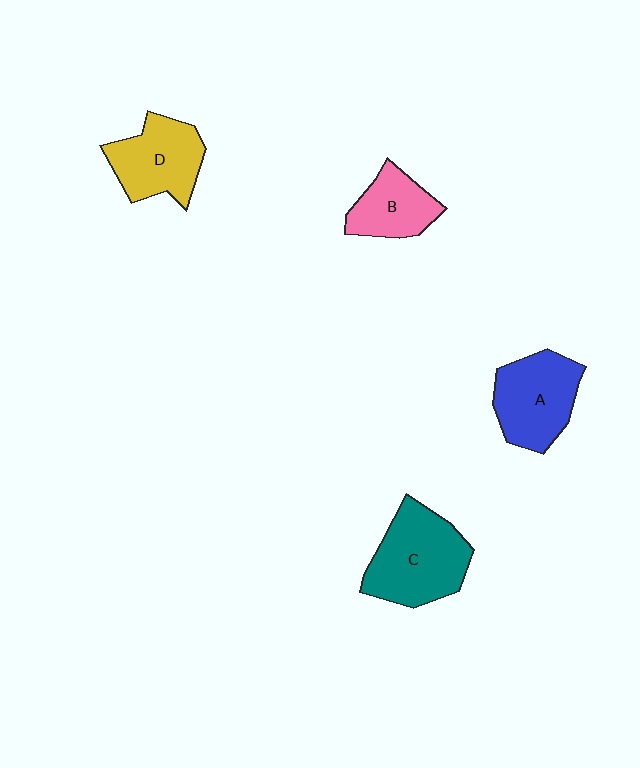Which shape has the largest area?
Shape C (teal).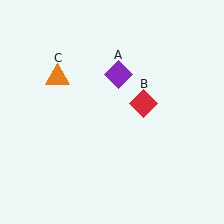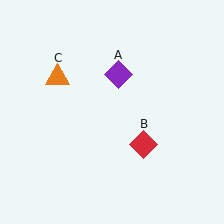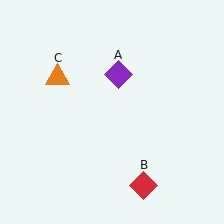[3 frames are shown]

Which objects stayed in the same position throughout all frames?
Purple diamond (object A) and orange triangle (object C) remained stationary.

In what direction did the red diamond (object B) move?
The red diamond (object B) moved down.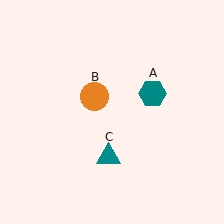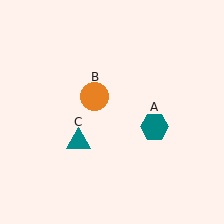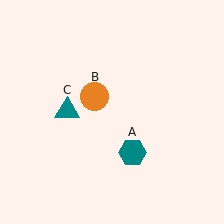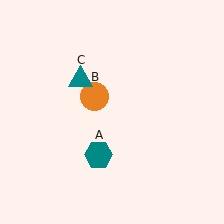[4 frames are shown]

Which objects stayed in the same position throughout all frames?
Orange circle (object B) remained stationary.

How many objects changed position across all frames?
2 objects changed position: teal hexagon (object A), teal triangle (object C).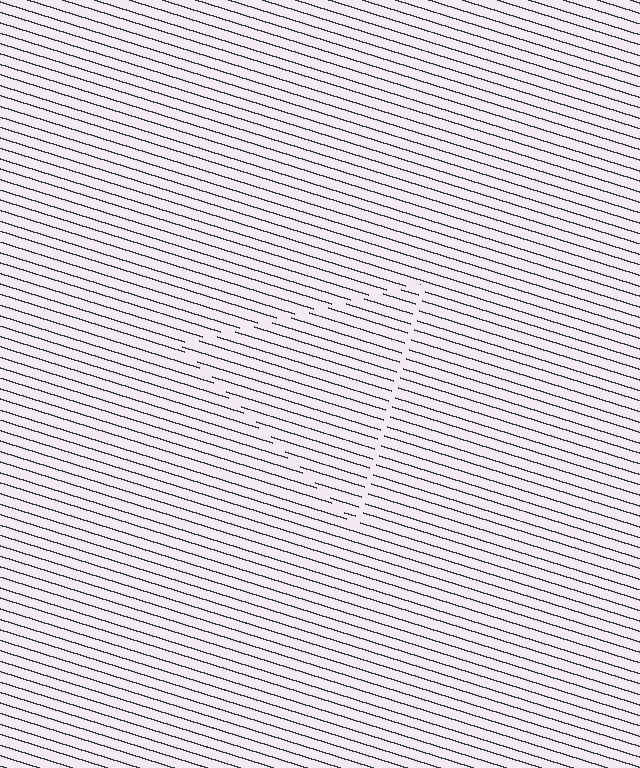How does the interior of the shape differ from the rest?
The interior of the shape contains the same grating, shifted by half a period — the contour is defined by the phase discontinuity where line-ends from the inner and outer gratings abut.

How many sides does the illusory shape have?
3 sides — the line-ends trace a triangle.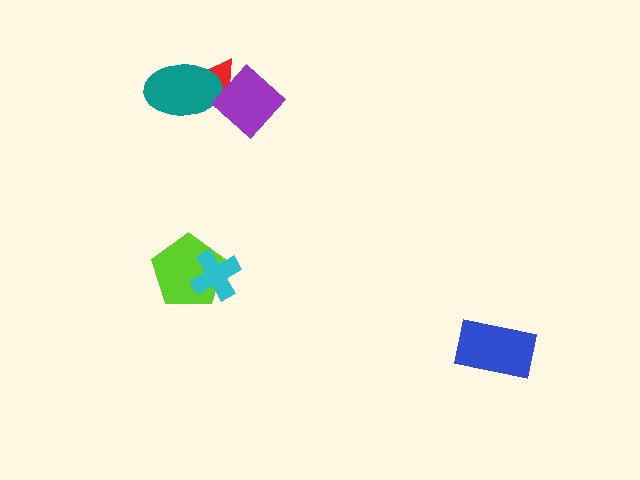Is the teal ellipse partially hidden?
Yes, it is partially covered by another shape.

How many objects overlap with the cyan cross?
1 object overlaps with the cyan cross.